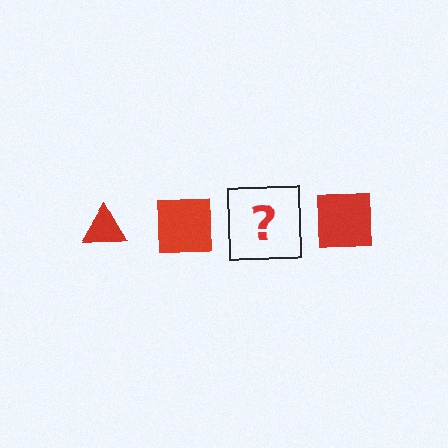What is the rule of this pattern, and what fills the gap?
The rule is that the pattern cycles through triangle, square shapes in red. The gap should be filled with a red triangle.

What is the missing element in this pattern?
The missing element is a red triangle.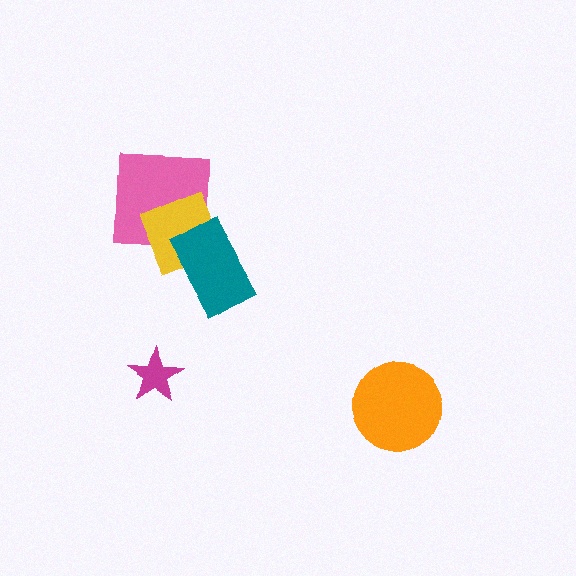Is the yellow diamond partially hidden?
Yes, it is partially covered by another shape.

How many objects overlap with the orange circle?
0 objects overlap with the orange circle.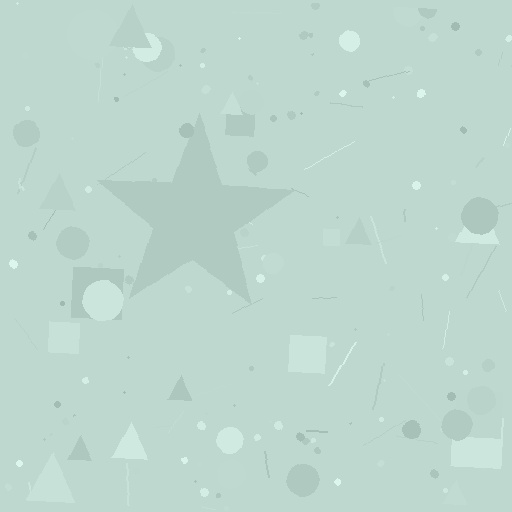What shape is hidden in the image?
A star is hidden in the image.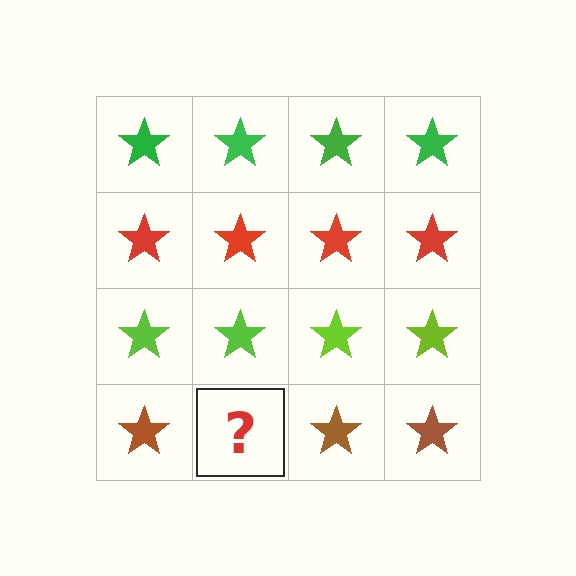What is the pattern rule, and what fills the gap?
The rule is that each row has a consistent color. The gap should be filled with a brown star.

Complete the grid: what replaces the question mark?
The question mark should be replaced with a brown star.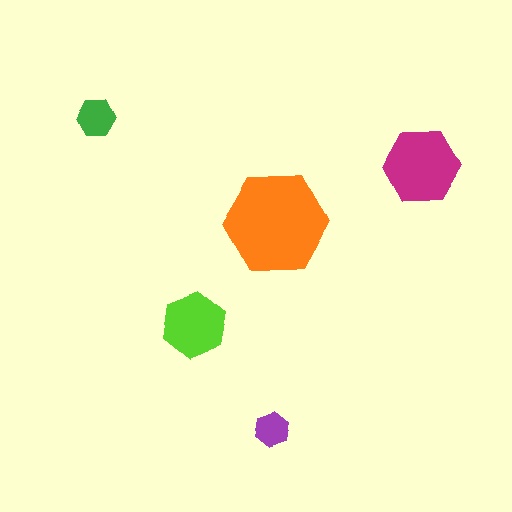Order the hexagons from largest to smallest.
the orange one, the magenta one, the lime one, the green one, the purple one.